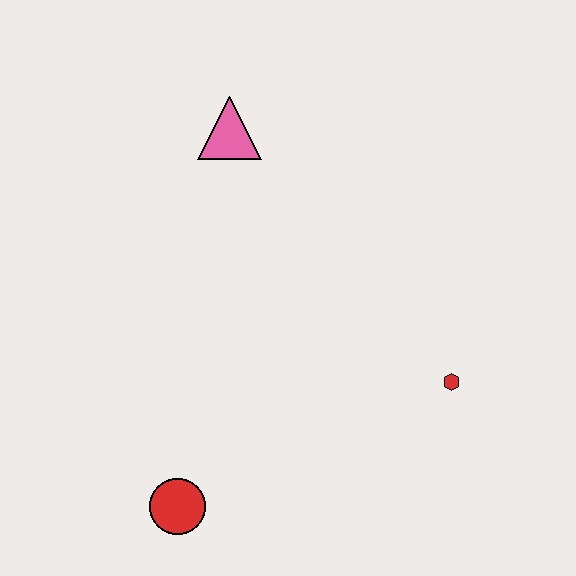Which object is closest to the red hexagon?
The red circle is closest to the red hexagon.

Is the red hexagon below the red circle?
No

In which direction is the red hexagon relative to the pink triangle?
The red hexagon is below the pink triangle.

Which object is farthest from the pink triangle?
The red circle is farthest from the pink triangle.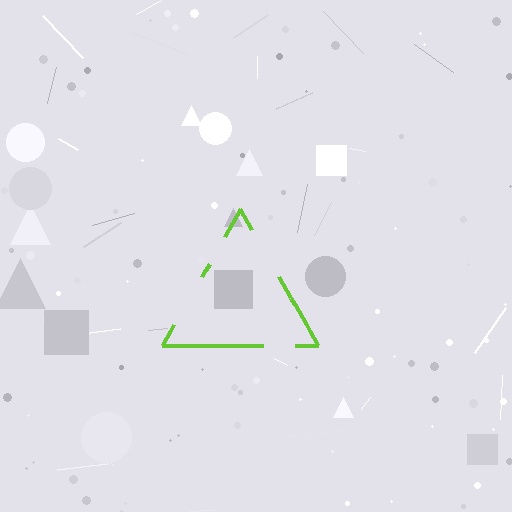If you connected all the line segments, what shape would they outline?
They would outline a triangle.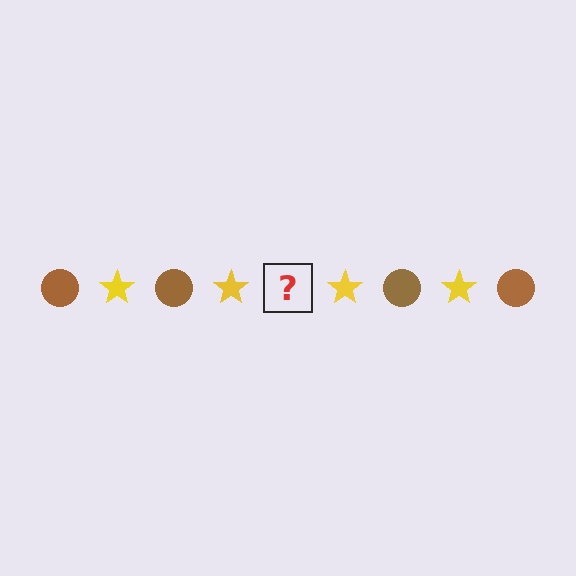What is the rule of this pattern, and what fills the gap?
The rule is that the pattern alternates between brown circle and yellow star. The gap should be filled with a brown circle.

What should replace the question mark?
The question mark should be replaced with a brown circle.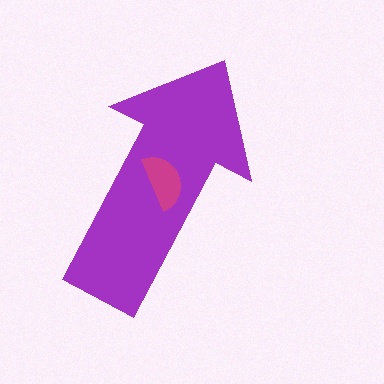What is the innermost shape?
The magenta semicircle.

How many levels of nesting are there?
2.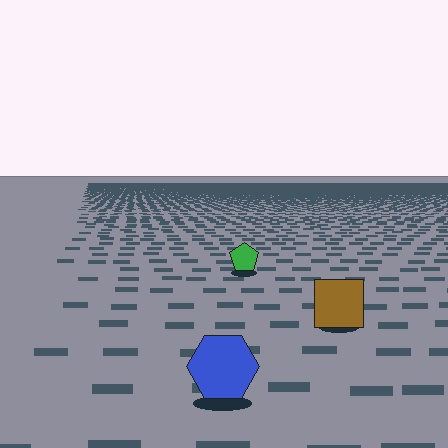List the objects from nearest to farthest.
From nearest to farthest: the blue hexagon, the brown square, the green pentagon.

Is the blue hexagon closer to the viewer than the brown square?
Yes. The blue hexagon is closer — you can tell from the texture gradient: the ground texture is coarser near it.